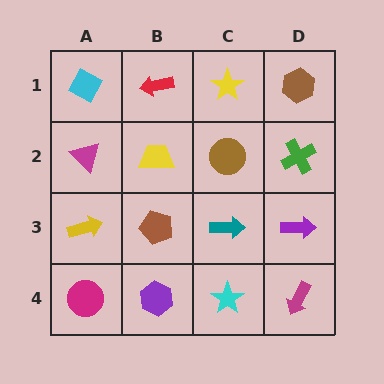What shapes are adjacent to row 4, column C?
A teal arrow (row 3, column C), a purple hexagon (row 4, column B), a magenta arrow (row 4, column D).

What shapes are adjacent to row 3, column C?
A brown circle (row 2, column C), a cyan star (row 4, column C), a brown pentagon (row 3, column B), a purple arrow (row 3, column D).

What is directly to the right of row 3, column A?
A brown pentagon.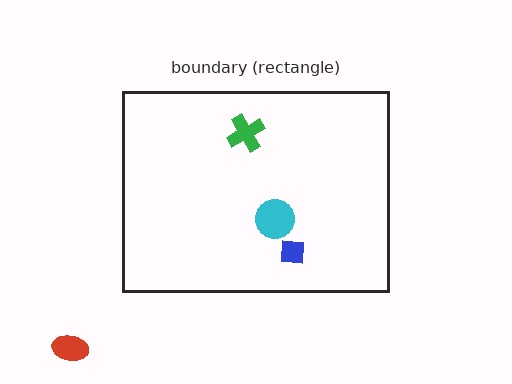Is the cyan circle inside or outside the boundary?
Inside.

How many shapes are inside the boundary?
3 inside, 1 outside.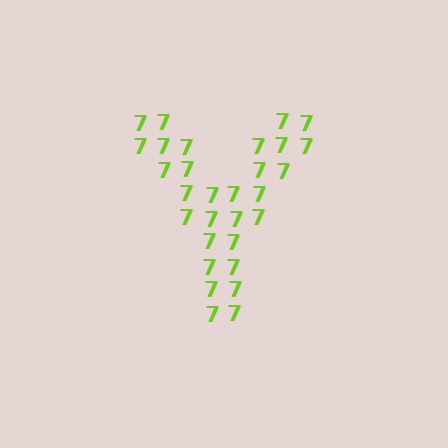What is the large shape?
The large shape is the letter Y.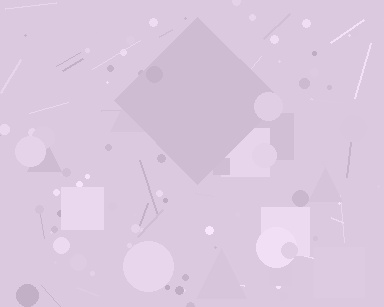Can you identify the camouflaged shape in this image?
The camouflaged shape is a diamond.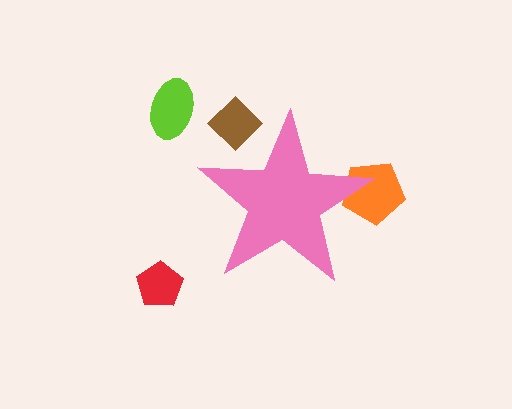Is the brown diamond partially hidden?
Yes, the brown diamond is partially hidden behind the pink star.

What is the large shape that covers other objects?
A pink star.